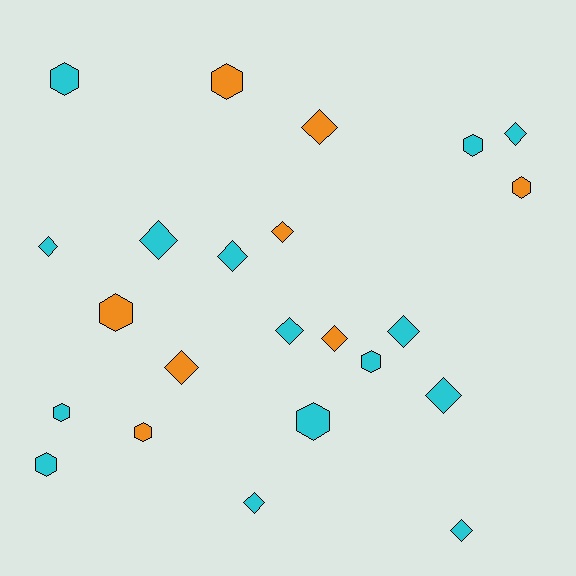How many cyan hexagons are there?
There are 6 cyan hexagons.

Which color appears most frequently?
Cyan, with 15 objects.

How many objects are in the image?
There are 23 objects.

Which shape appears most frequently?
Diamond, with 13 objects.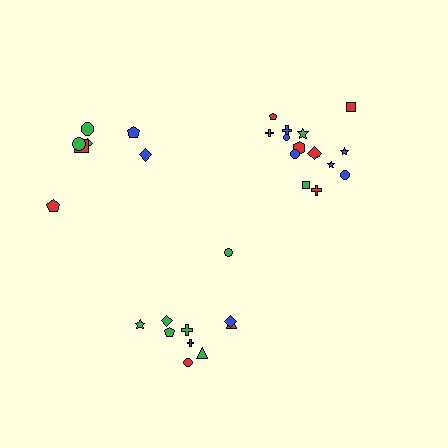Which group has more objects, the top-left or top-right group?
The top-right group.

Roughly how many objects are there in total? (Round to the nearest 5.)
Roughly 30 objects in total.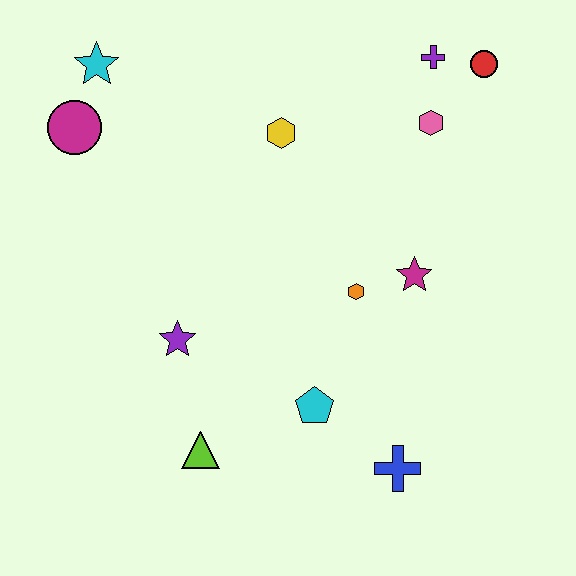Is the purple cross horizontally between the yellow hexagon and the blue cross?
No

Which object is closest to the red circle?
The purple cross is closest to the red circle.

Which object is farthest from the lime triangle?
The red circle is farthest from the lime triangle.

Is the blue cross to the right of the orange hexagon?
Yes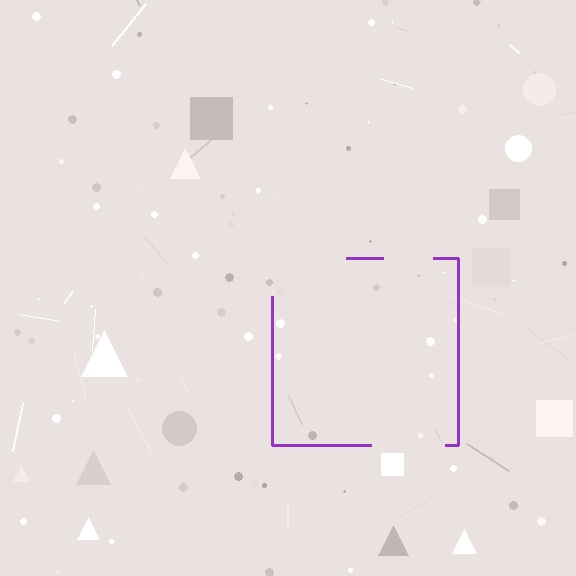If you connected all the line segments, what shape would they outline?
They would outline a square.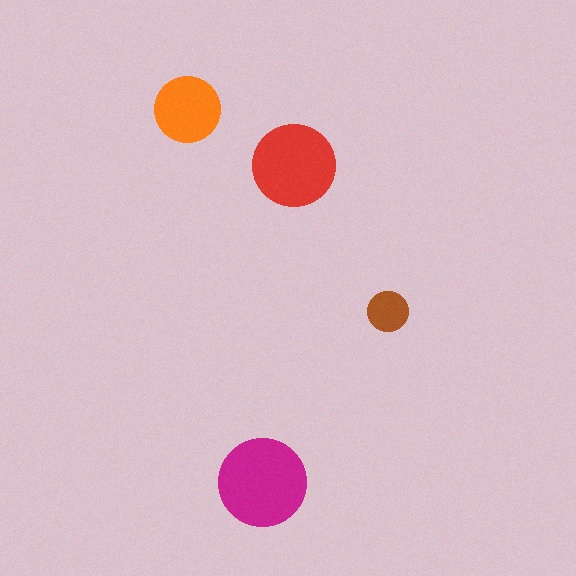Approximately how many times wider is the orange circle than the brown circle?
About 1.5 times wider.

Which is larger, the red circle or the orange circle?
The red one.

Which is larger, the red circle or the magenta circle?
The magenta one.